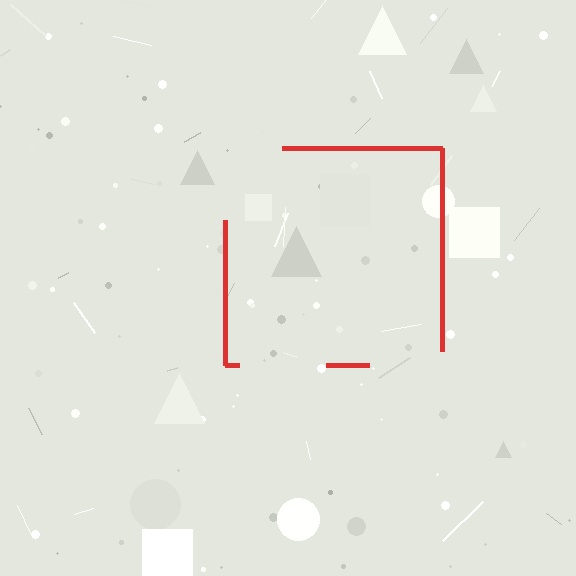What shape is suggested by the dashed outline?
The dashed outline suggests a square.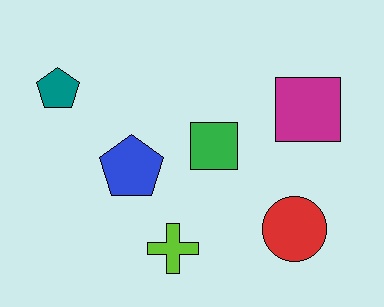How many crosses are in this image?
There is 1 cross.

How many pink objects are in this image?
There are no pink objects.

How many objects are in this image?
There are 6 objects.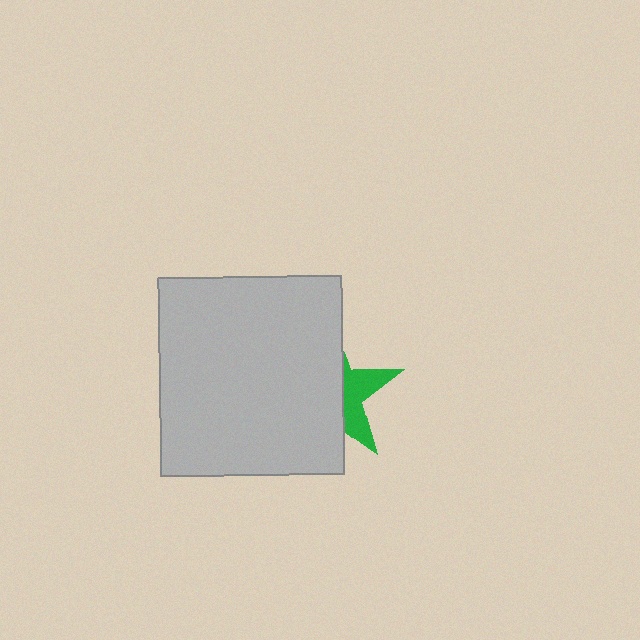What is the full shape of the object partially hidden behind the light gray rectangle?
The partially hidden object is a green star.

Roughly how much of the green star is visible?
A small part of it is visible (roughly 34%).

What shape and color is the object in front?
The object in front is a light gray rectangle.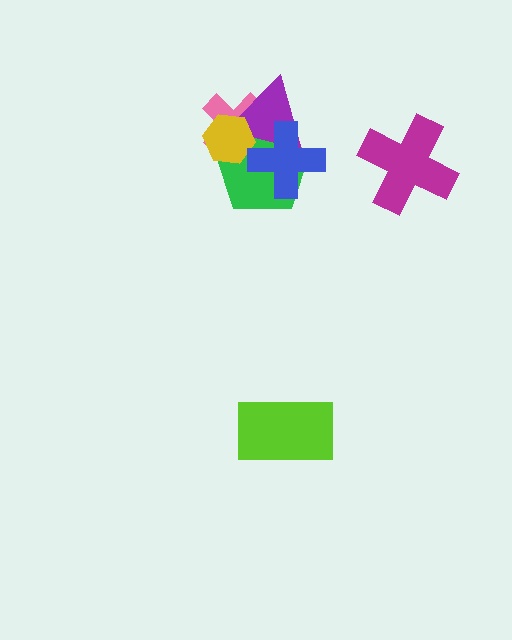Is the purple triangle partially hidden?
Yes, it is partially covered by another shape.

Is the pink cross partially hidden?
Yes, it is partially covered by another shape.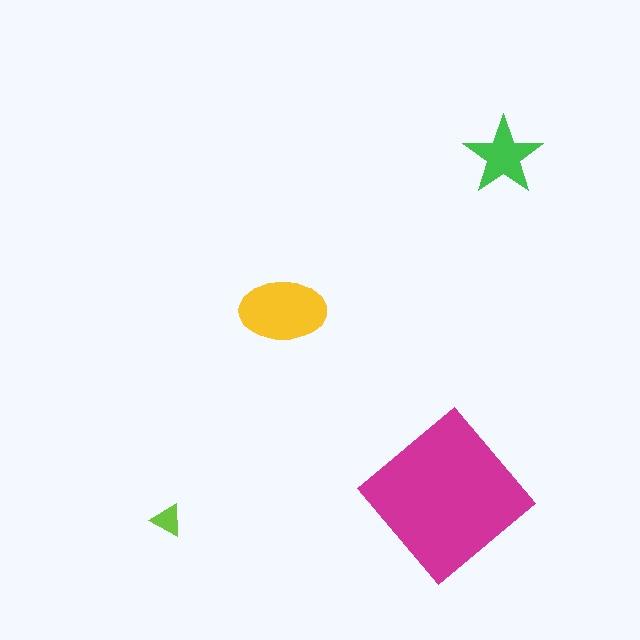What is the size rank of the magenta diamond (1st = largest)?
1st.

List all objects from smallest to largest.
The lime triangle, the green star, the yellow ellipse, the magenta diamond.